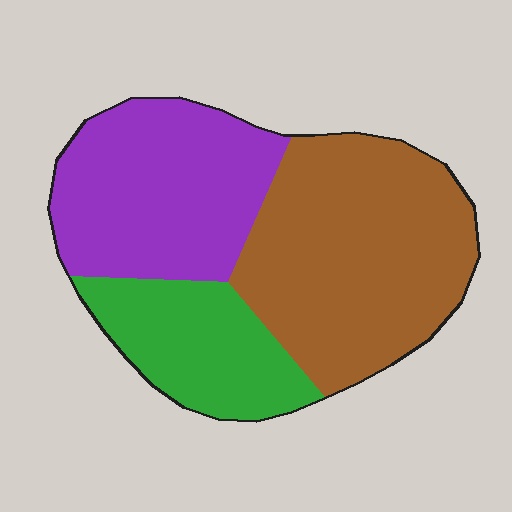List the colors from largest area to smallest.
From largest to smallest: brown, purple, green.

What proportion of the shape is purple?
Purple covers roughly 35% of the shape.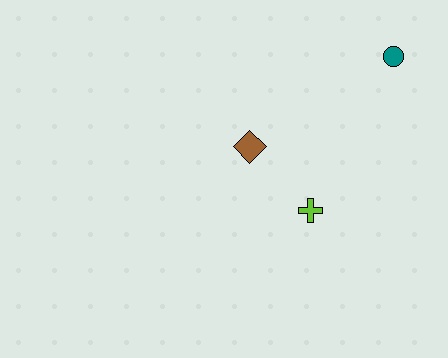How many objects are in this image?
There are 3 objects.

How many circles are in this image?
There is 1 circle.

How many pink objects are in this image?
There are no pink objects.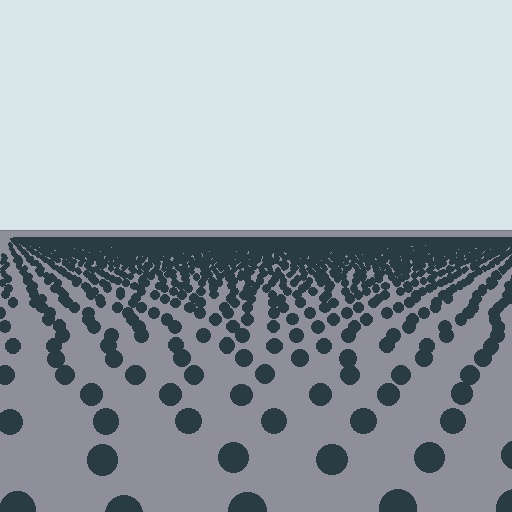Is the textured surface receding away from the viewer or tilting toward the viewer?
The surface is receding away from the viewer. Texture elements get smaller and denser toward the top.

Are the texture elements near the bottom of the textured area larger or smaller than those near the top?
Larger. Near the bottom, elements are closer to the viewer and appear at a bigger on-screen size.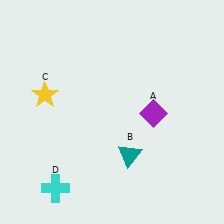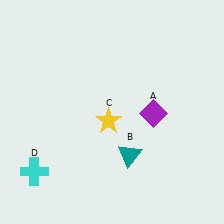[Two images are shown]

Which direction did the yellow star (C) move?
The yellow star (C) moved right.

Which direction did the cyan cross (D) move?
The cyan cross (D) moved left.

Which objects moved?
The objects that moved are: the yellow star (C), the cyan cross (D).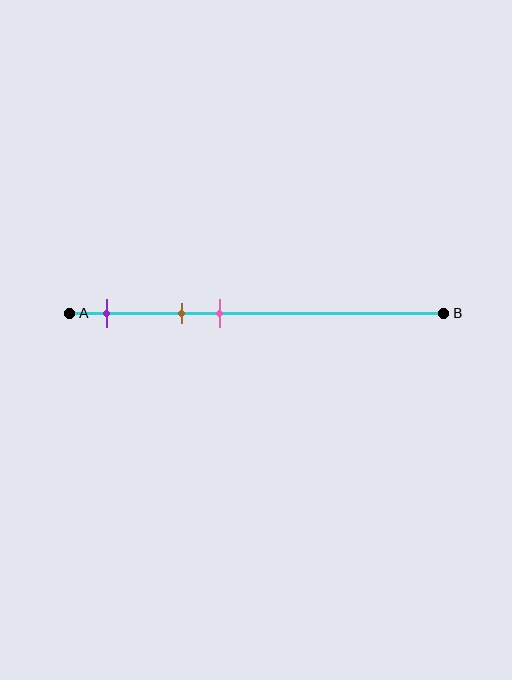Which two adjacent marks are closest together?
The brown and pink marks are the closest adjacent pair.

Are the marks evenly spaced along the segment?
Yes, the marks are approximately evenly spaced.